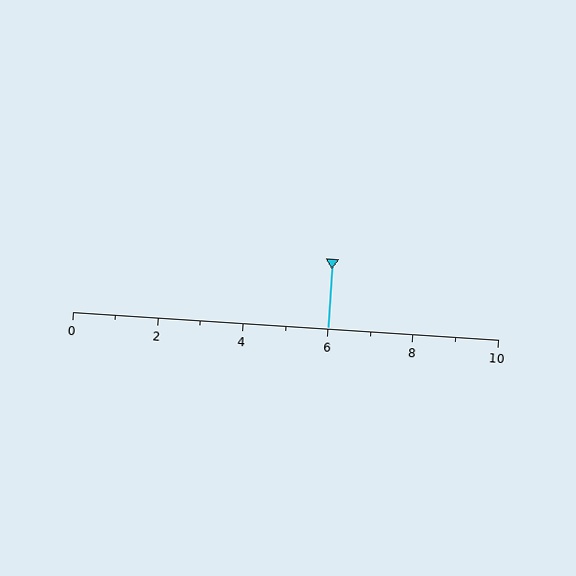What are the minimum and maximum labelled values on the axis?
The axis runs from 0 to 10.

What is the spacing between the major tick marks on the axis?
The major ticks are spaced 2 apart.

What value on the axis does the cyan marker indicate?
The marker indicates approximately 6.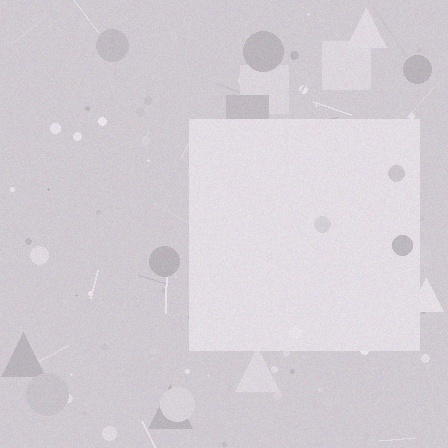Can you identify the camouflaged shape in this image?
The camouflaged shape is a square.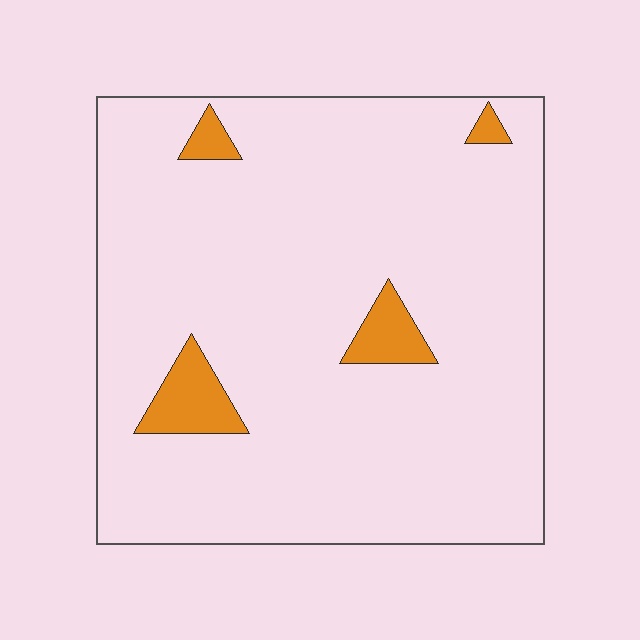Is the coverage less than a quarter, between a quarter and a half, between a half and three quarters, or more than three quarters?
Less than a quarter.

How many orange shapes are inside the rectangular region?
4.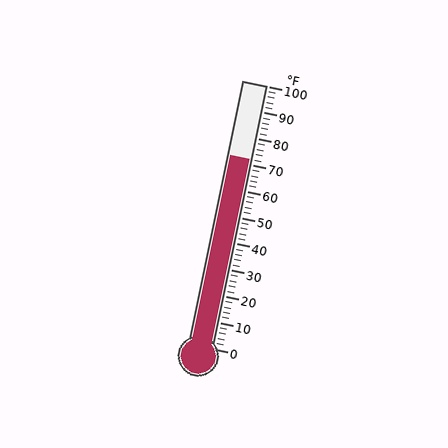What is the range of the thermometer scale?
The thermometer scale ranges from 0°F to 100°F.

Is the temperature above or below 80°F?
The temperature is below 80°F.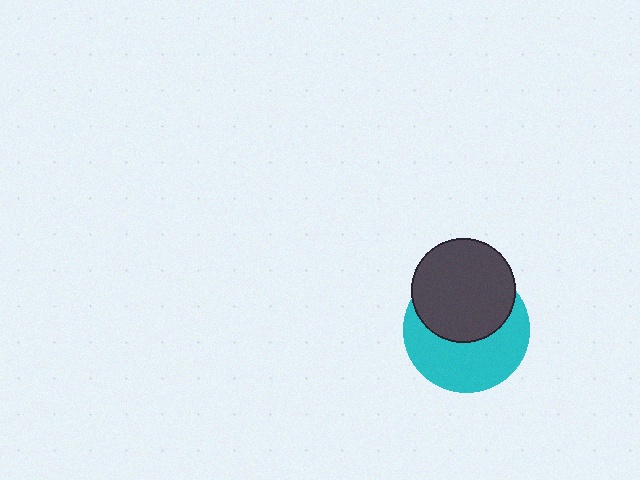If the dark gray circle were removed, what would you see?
You would see the complete cyan circle.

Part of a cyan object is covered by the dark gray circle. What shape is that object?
It is a circle.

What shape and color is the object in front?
The object in front is a dark gray circle.